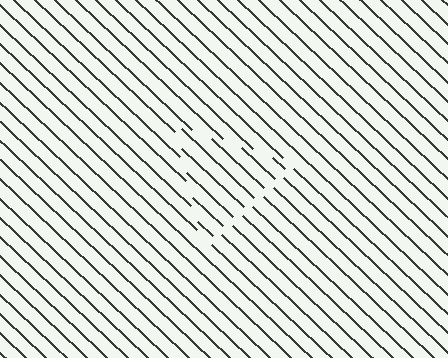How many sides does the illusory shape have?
3 sides — the line-ends trace a triangle.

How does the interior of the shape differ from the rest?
The interior of the shape contains the same grating, shifted by half a period — the contour is defined by the phase discontinuity where line-ends from the inner and outer gratings abut.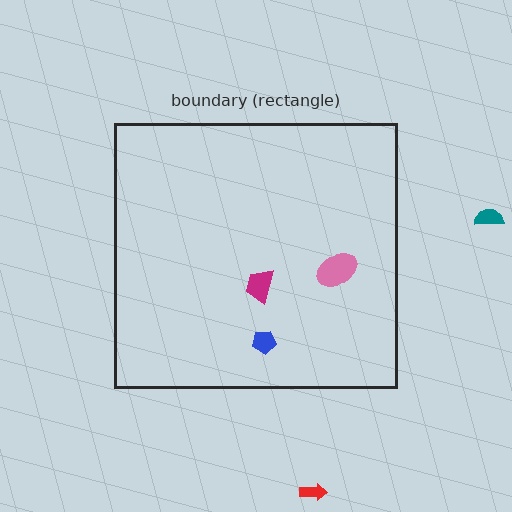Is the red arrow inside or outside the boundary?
Outside.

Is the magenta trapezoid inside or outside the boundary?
Inside.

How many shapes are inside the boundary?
3 inside, 2 outside.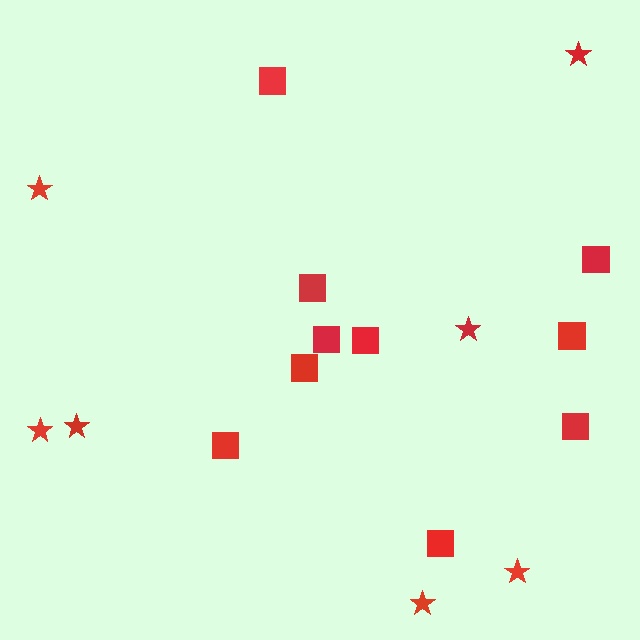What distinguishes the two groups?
There are 2 groups: one group of squares (10) and one group of stars (7).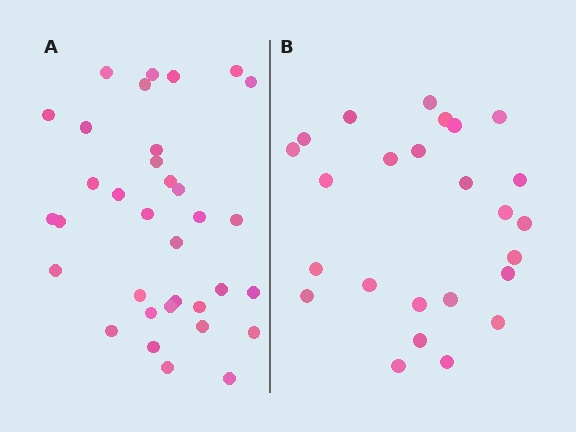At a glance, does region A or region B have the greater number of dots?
Region A (the left region) has more dots.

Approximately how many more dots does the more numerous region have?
Region A has roughly 8 or so more dots than region B.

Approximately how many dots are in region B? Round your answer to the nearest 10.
About 20 dots. (The exact count is 25, which rounds to 20.)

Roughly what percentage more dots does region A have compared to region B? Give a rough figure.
About 35% more.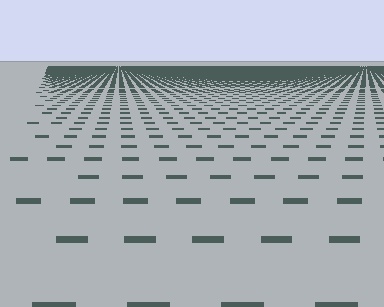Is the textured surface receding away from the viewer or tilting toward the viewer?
The surface is receding away from the viewer. Texture elements get smaller and denser toward the top.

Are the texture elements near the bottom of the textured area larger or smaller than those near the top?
Larger. Near the bottom, elements are closer to the viewer and appear at a bigger on-screen size.